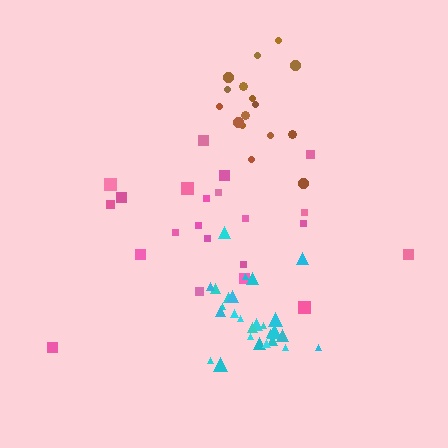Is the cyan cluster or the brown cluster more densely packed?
Cyan.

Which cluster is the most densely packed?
Cyan.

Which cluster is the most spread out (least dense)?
Pink.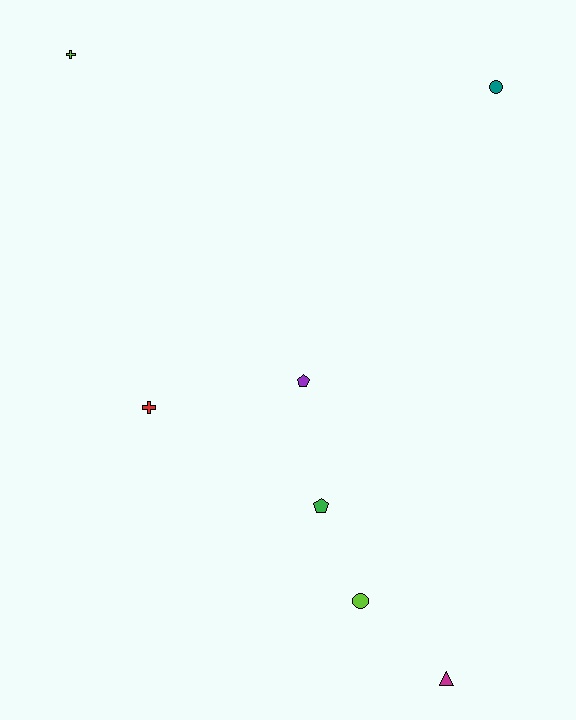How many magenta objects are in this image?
There is 1 magenta object.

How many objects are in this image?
There are 7 objects.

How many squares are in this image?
There are no squares.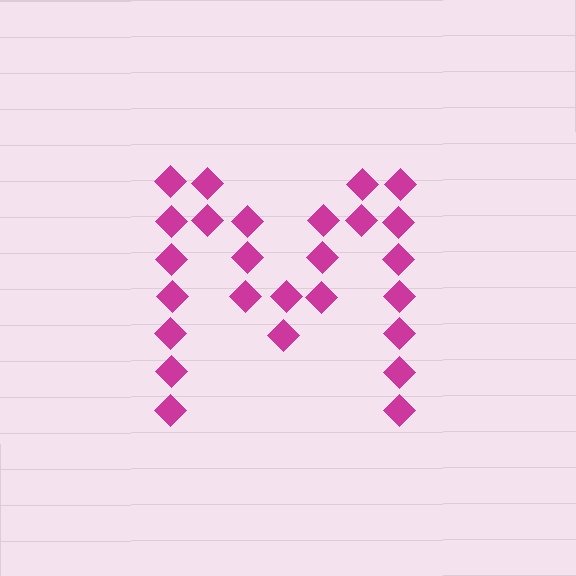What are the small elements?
The small elements are diamonds.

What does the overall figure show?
The overall figure shows the letter M.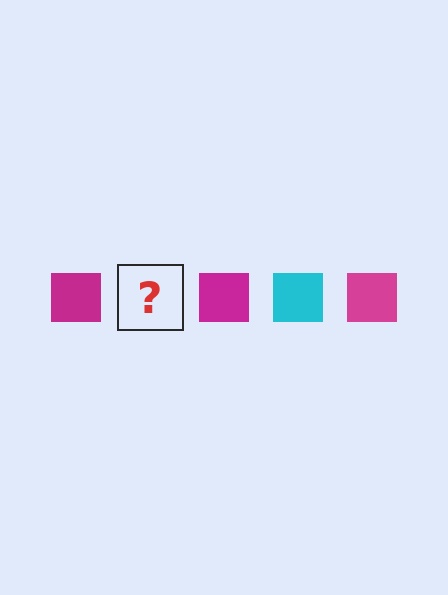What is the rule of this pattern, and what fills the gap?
The rule is that the pattern cycles through magenta, cyan squares. The gap should be filled with a cyan square.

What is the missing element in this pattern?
The missing element is a cyan square.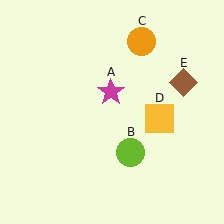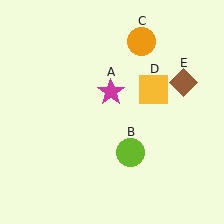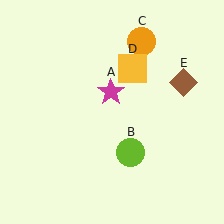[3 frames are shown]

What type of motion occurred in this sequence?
The yellow square (object D) rotated counterclockwise around the center of the scene.